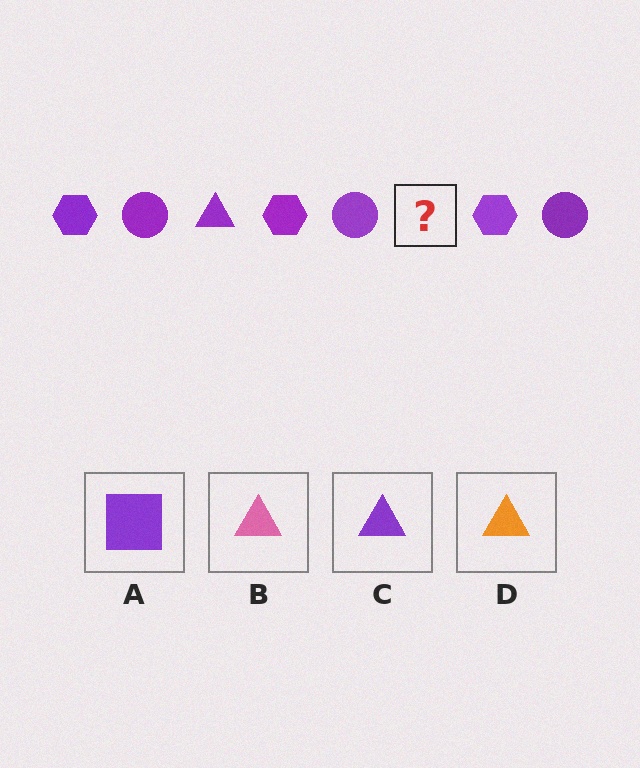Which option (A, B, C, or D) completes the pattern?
C.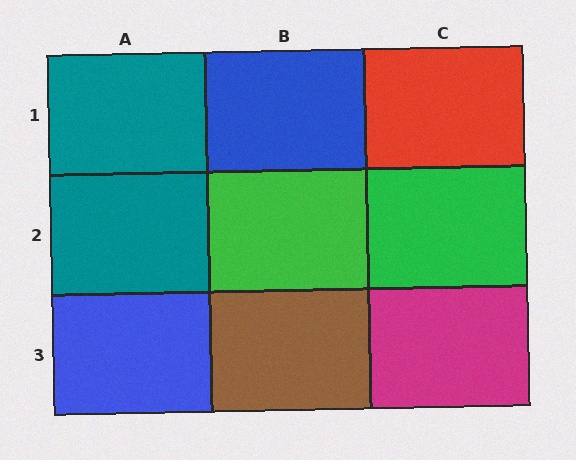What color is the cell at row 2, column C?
Green.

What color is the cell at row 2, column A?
Teal.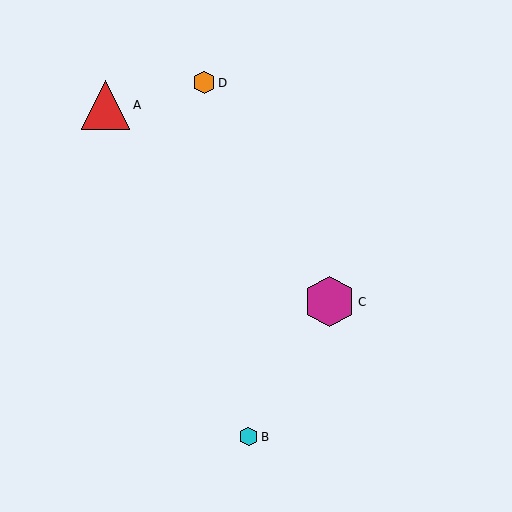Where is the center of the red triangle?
The center of the red triangle is at (106, 105).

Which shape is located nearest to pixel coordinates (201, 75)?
The orange hexagon (labeled D) at (204, 83) is nearest to that location.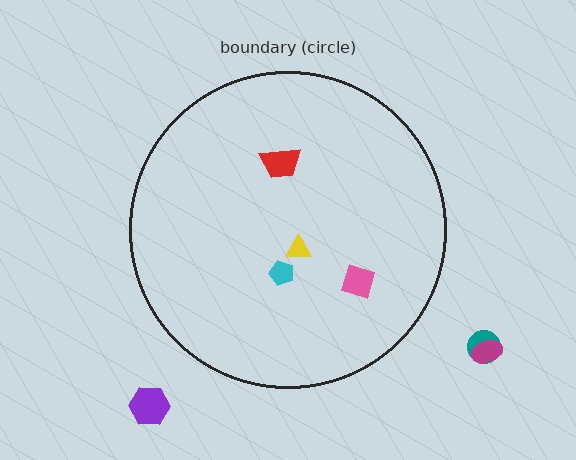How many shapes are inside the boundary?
4 inside, 3 outside.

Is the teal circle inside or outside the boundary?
Outside.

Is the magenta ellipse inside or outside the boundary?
Outside.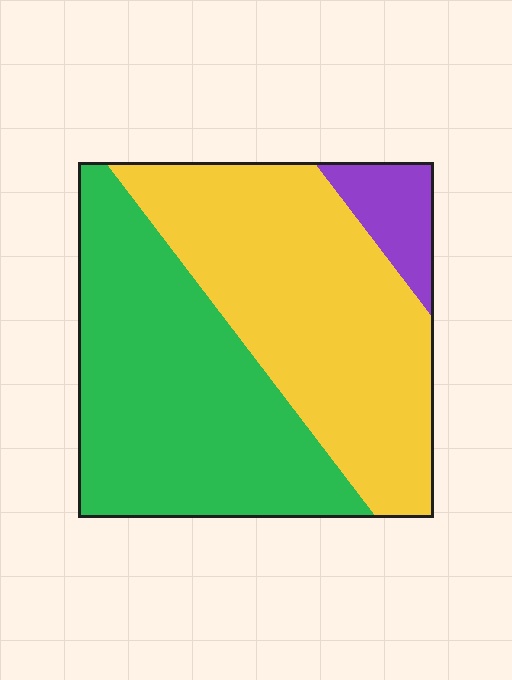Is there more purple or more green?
Green.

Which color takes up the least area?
Purple, at roughly 5%.